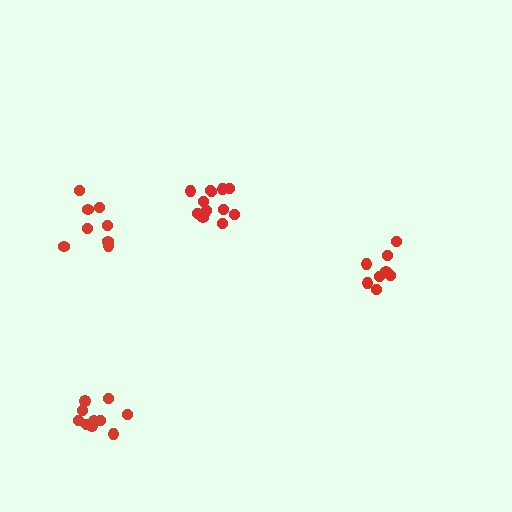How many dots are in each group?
Group 1: 13 dots, Group 2: 8 dots, Group 3: 10 dots, Group 4: 8 dots (39 total).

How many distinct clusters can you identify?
There are 4 distinct clusters.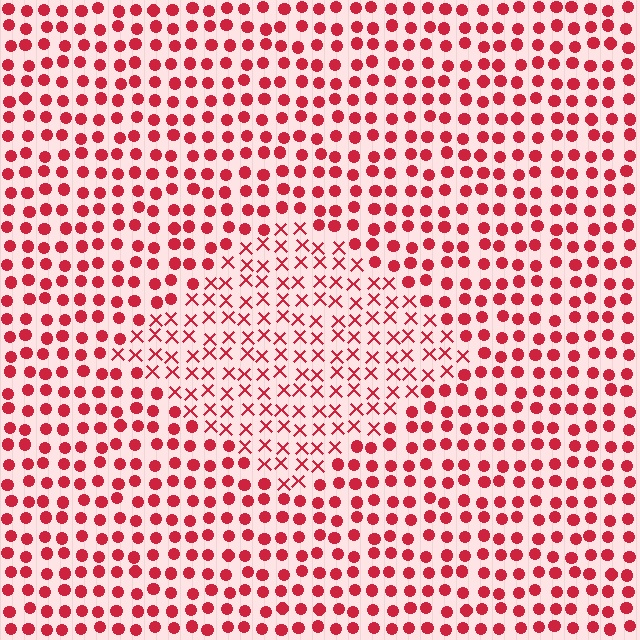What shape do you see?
I see a diamond.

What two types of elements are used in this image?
The image uses X marks inside the diamond region and circles outside it.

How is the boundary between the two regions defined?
The boundary is defined by a change in element shape: X marks inside vs. circles outside. All elements share the same color and spacing.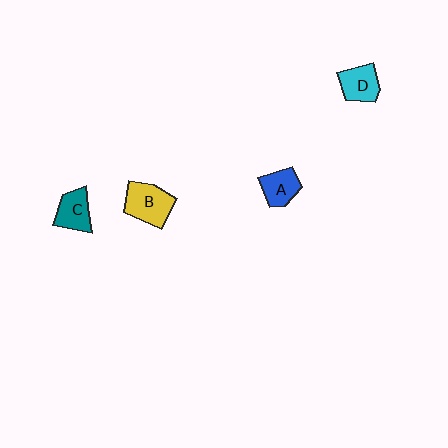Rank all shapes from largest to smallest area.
From largest to smallest: B (yellow), D (cyan), C (teal), A (blue).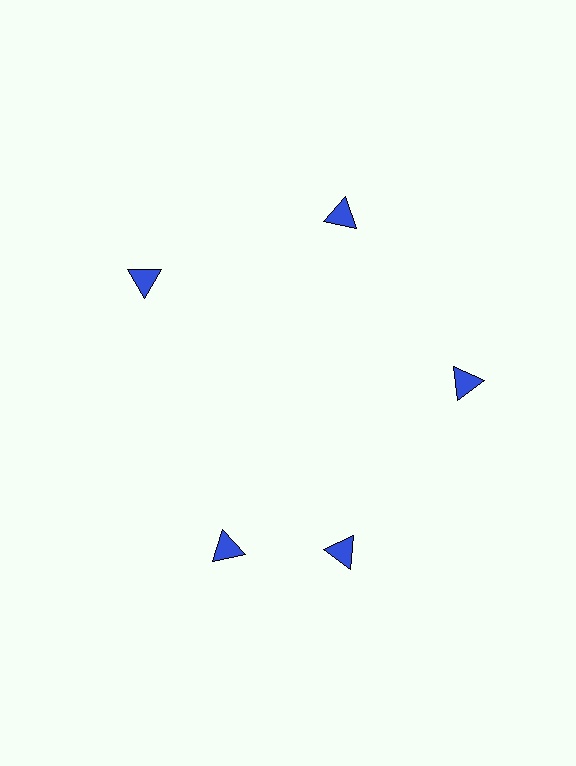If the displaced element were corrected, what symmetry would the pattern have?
It would have 5-fold rotational symmetry — the pattern would map onto itself every 72 degrees.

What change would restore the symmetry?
The symmetry would be restored by rotating it back into even spacing with its neighbors so that all 5 triangles sit at equal angles and equal distance from the center.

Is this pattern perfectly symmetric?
No. The 5 blue triangles are arranged in a ring, but one element near the 8 o'clock position is rotated out of alignment along the ring, breaking the 5-fold rotational symmetry.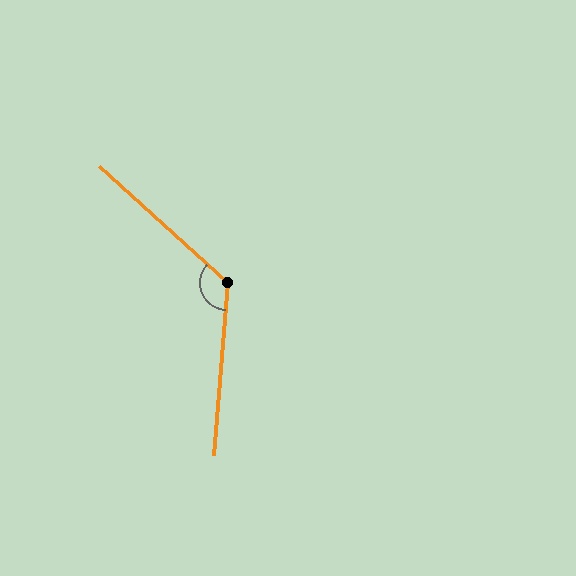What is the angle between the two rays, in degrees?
Approximately 128 degrees.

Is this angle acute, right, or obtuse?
It is obtuse.